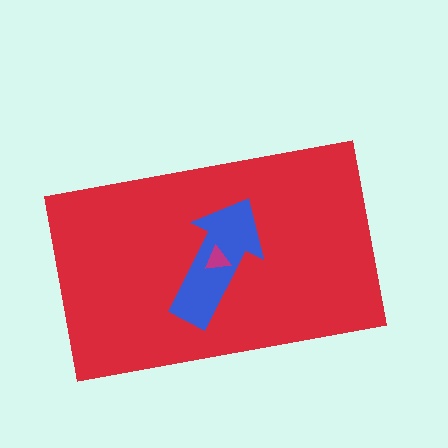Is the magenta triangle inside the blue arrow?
Yes.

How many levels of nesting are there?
3.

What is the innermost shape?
The magenta triangle.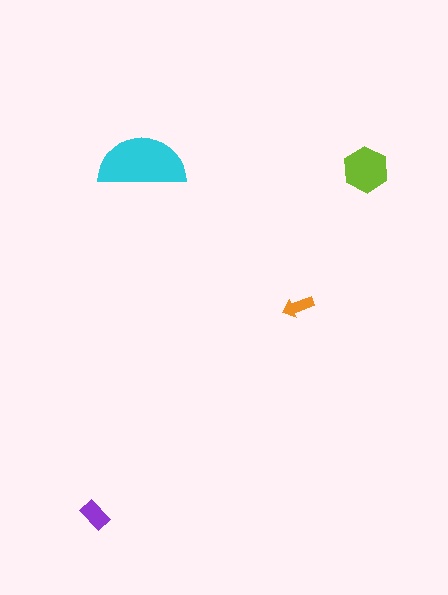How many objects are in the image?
There are 4 objects in the image.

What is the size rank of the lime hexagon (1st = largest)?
2nd.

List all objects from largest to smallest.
The cyan semicircle, the lime hexagon, the purple rectangle, the orange arrow.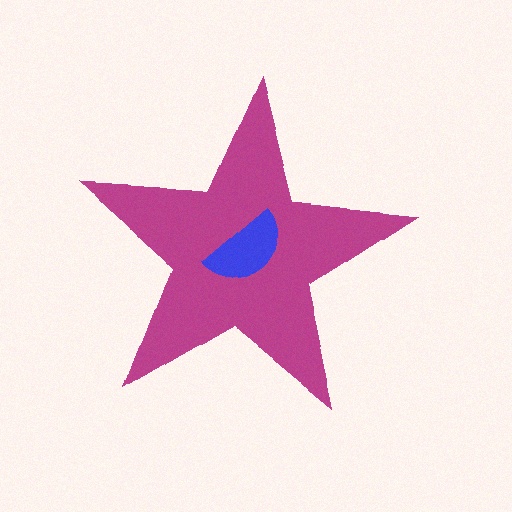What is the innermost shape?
The blue semicircle.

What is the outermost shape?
The magenta star.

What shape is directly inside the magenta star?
The blue semicircle.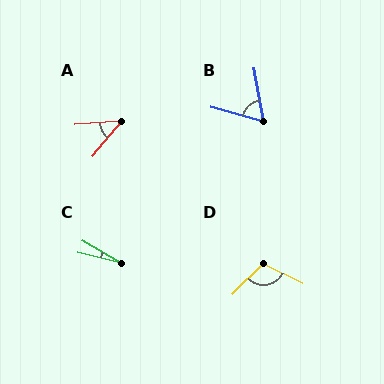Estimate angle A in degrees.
Approximately 46 degrees.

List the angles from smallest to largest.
C (17°), A (46°), B (64°), D (108°).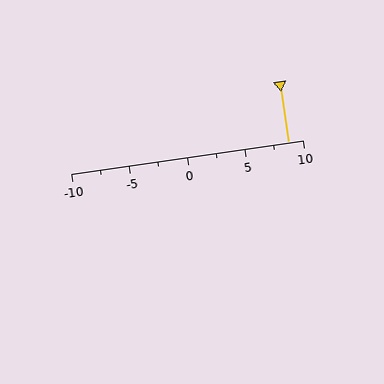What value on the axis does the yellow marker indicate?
The marker indicates approximately 8.8.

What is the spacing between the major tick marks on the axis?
The major ticks are spaced 5 apart.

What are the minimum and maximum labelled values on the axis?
The axis runs from -10 to 10.